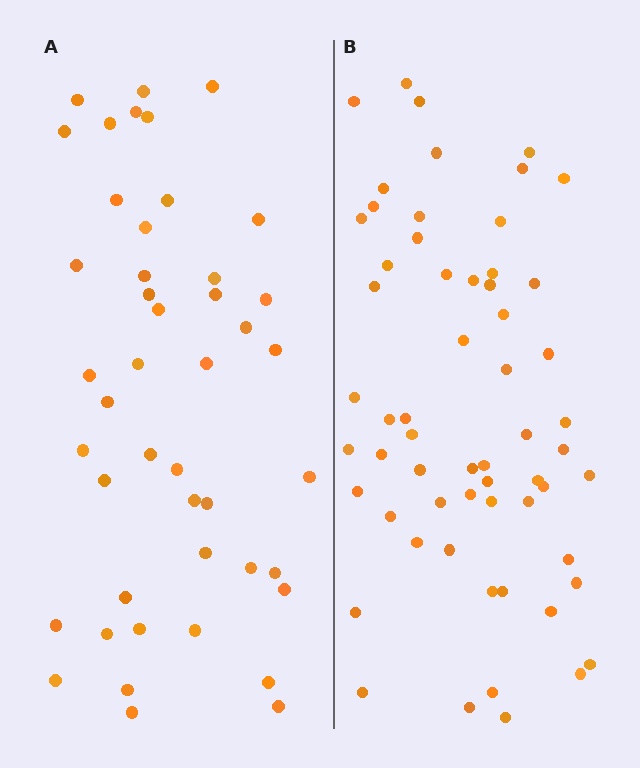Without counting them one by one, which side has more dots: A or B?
Region B (the right region) has more dots.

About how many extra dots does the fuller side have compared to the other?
Region B has approximately 15 more dots than region A.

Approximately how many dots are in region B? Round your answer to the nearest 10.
About 60 dots.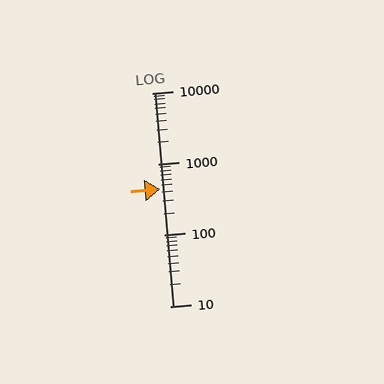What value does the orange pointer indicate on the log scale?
The pointer indicates approximately 450.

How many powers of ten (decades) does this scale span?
The scale spans 3 decades, from 10 to 10000.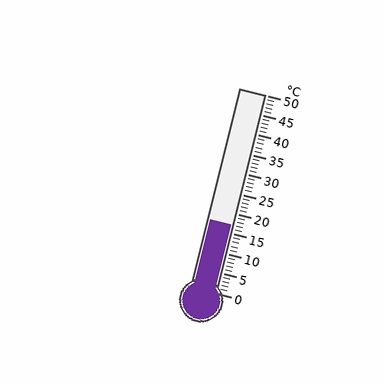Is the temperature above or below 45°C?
The temperature is below 45°C.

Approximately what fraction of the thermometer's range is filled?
The thermometer is filled to approximately 35% of its range.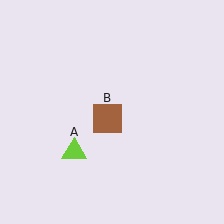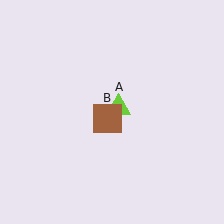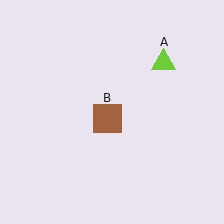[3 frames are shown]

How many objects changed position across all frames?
1 object changed position: lime triangle (object A).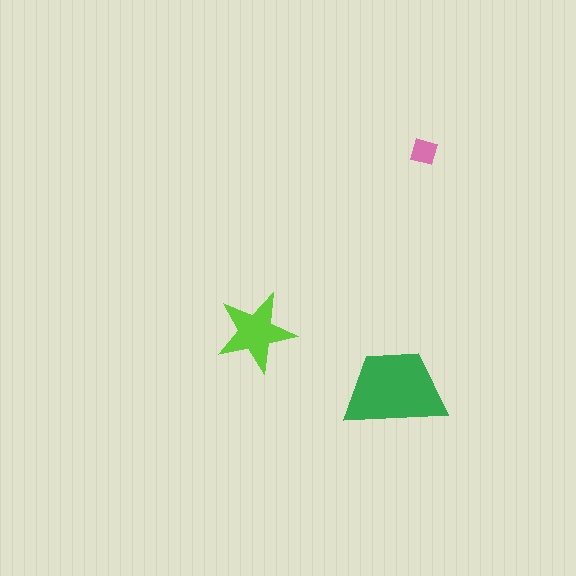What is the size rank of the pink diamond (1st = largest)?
3rd.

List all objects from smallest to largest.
The pink diamond, the lime star, the green trapezoid.